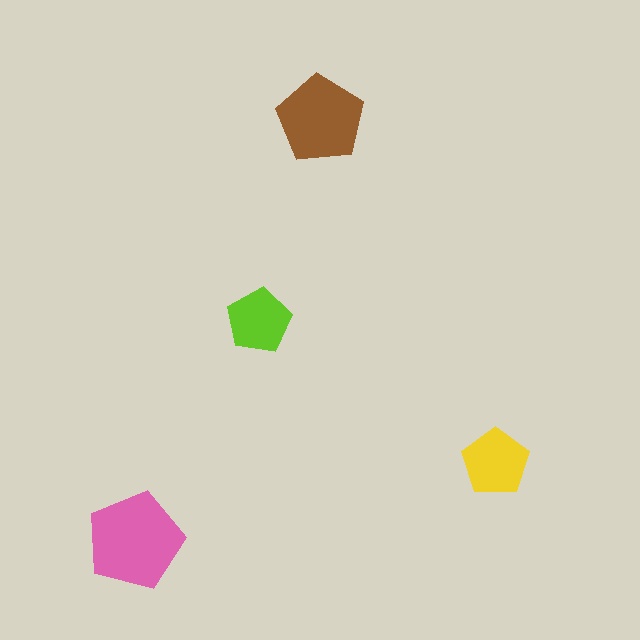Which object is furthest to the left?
The pink pentagon is leftmost.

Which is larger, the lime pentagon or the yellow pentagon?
The yellow one.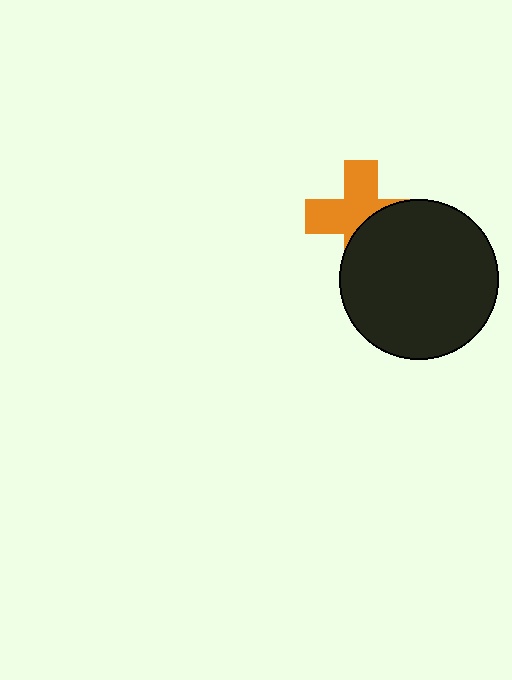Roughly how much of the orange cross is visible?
About half of it is visible (roughly 57%).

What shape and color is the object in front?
The object in front is a black circle.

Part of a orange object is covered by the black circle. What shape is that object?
It is a cross.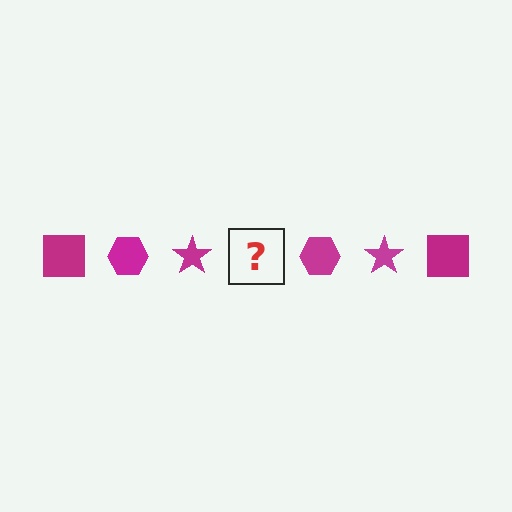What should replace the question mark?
The question mark should be replaced with a magenta square.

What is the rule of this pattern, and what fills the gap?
The rule is that the pattern cycles through square, hexagon, star shapes in magenta. The gap should be filled with a magenta square.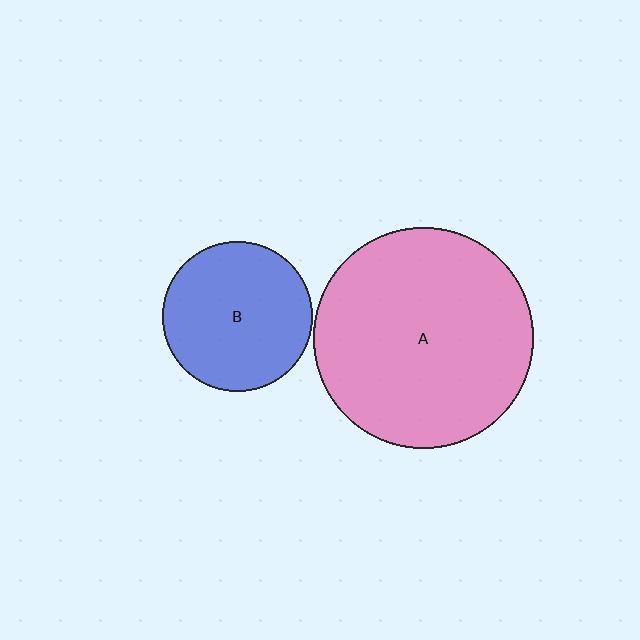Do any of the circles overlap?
No, none of the circles overlap.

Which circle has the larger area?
Circle A (pink).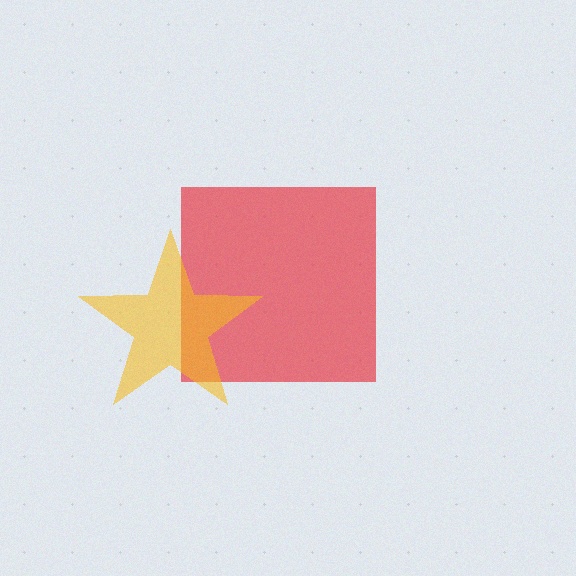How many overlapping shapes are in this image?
There are 2 overlapping shapes in the image.